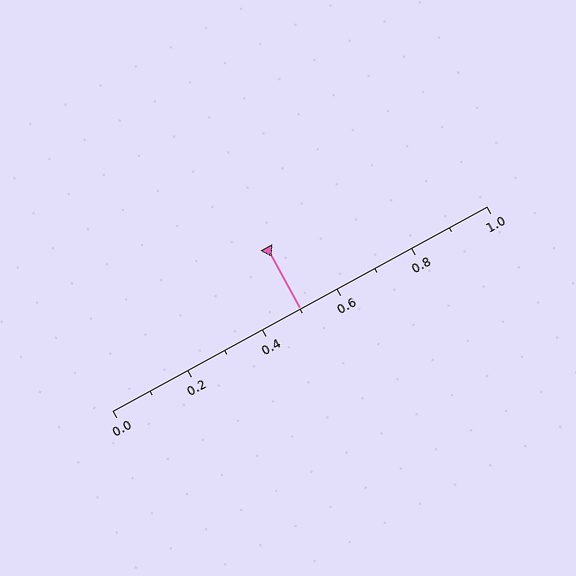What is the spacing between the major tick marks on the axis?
The major ticks are spaced 0.2 apart.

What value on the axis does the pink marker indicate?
The marker indicates approximately 0.5.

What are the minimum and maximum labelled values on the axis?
The axis runs from 0.0 to 1.0.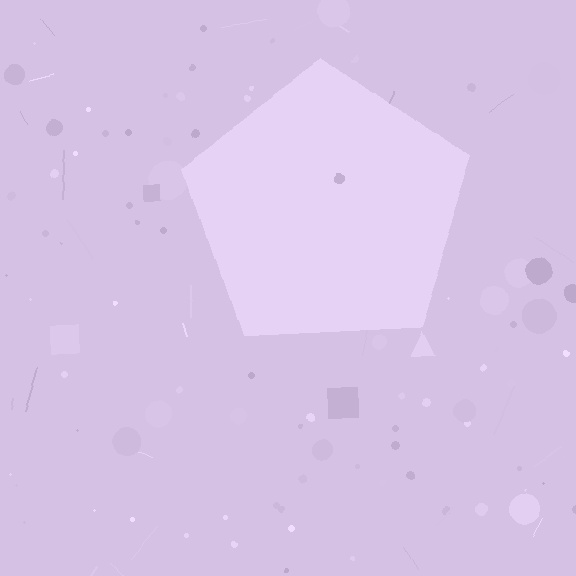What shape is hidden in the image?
A pentagon is hidden in the image.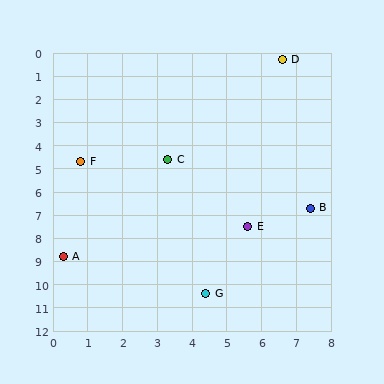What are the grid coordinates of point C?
Point C is at approximately (3.3, 4.6).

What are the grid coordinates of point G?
Point G is at approximately (4.4, 10.4).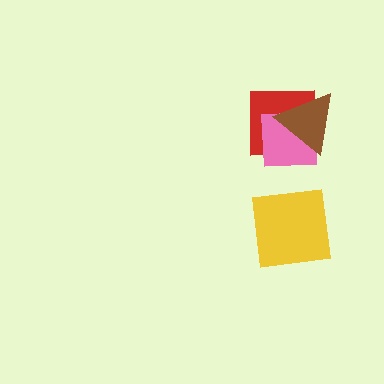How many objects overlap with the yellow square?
0 objects overlap with the yellow square.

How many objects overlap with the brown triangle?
2 objects overlap with the brown triangle.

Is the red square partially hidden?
Yes, it is partially covered by another shape.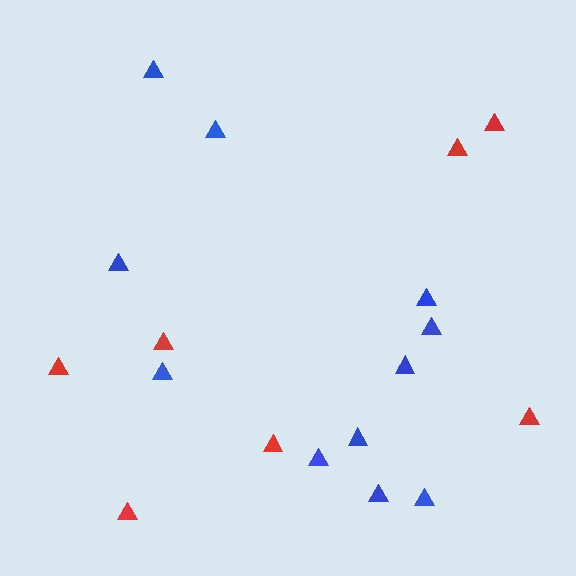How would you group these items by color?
There are 2 groups: one group of blue triangles (11) and one group of red triangles (7).